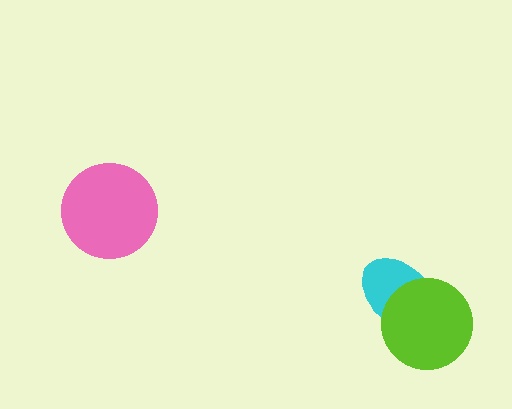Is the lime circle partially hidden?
No, no other shape covers it.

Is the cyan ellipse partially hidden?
Yes, it is partially covered by another shape.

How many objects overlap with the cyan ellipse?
1 object overlaps with the cyan ellipse.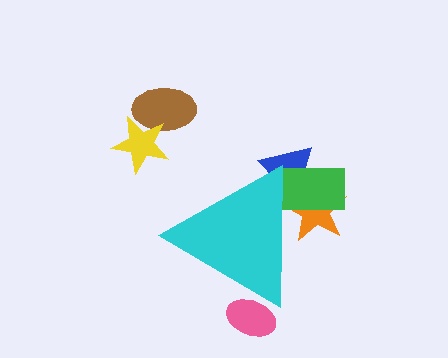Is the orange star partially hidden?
Yes, the orange star is partially hidden behind the cyan triangle.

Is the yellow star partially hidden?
No, the yellow star is fully visible.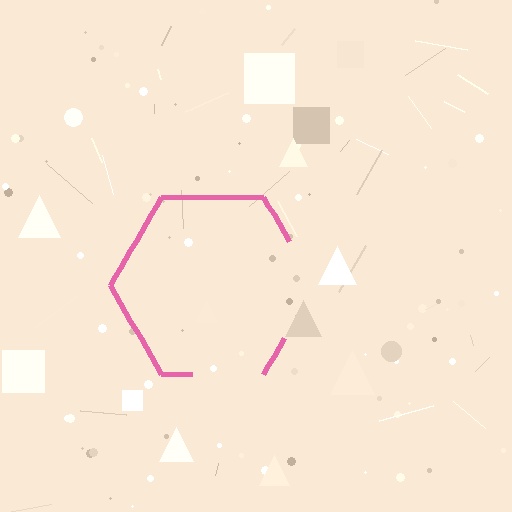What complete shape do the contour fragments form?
The contour fragments form a hexagon.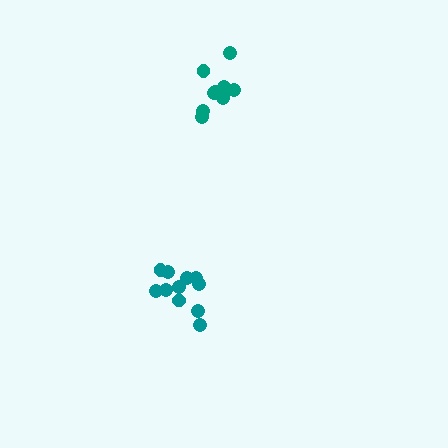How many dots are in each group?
Group 1: 11 dots, Group 2: 11 dots (22 total).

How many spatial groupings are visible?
There are 2 spatial groupings.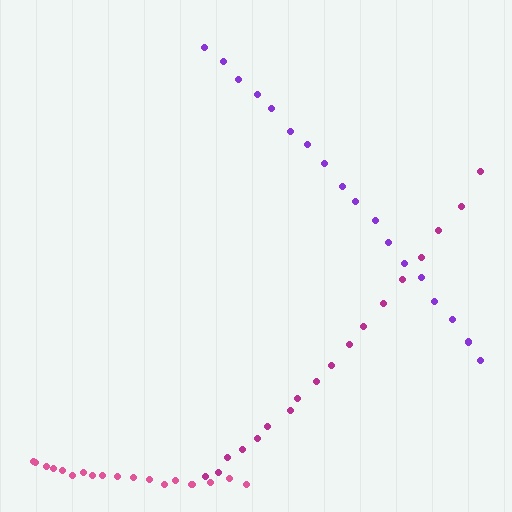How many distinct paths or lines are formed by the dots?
There are 3 distinct paths.